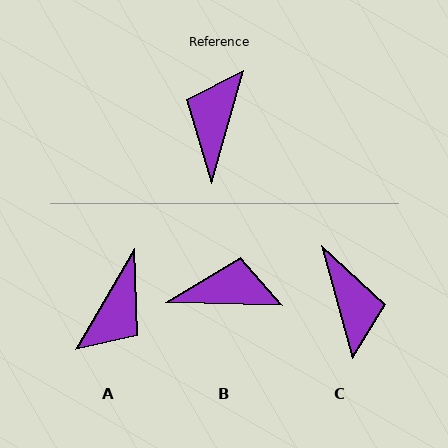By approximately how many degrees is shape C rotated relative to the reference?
Approximately 149 degrees clockwise.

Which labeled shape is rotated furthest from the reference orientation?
A, about 165 degrees away.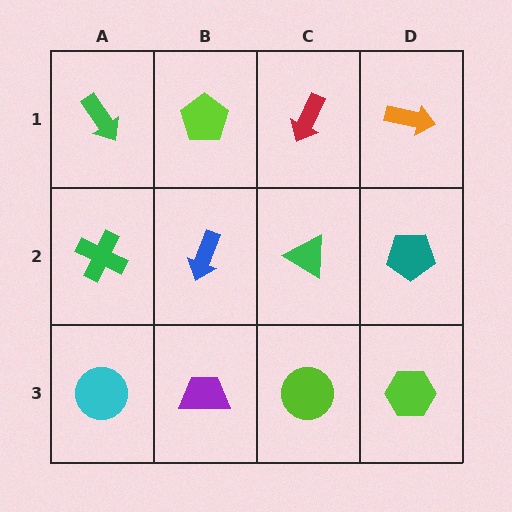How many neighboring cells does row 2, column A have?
3.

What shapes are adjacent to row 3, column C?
A green triangle (row 2, column C), a purple trapezoid (row 3, column B), a lime hexagon (row 3, column D).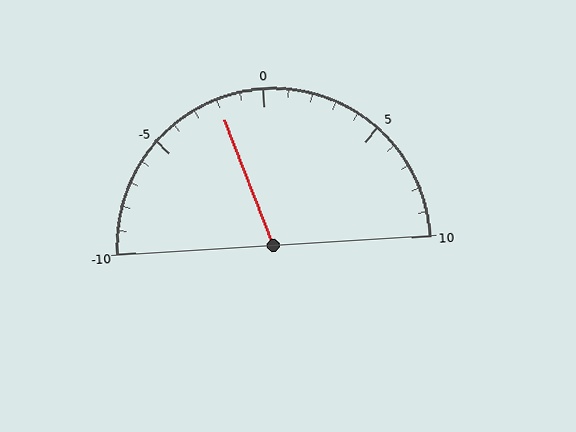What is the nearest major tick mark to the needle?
The nearest major tick mark is 0.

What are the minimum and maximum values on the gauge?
The gauge ranges from -10 to 10.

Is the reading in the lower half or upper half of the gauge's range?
The reading is in the lower half of the range (-10 to 10).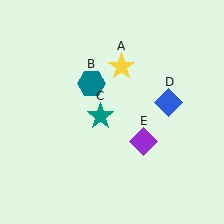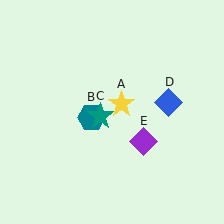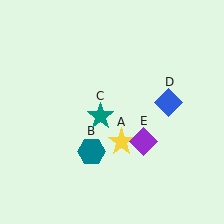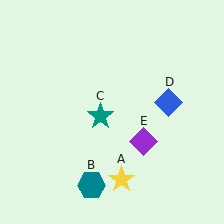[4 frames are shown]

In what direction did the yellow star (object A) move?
The yellow star (object A) moved down.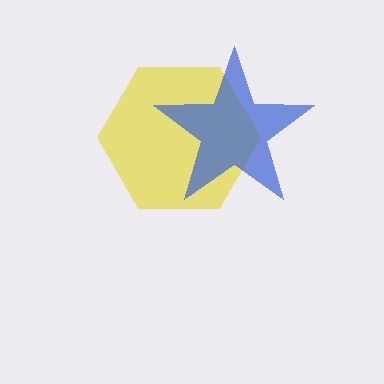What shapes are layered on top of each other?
The layered shapes are: a yellow hexagon, a blue star.